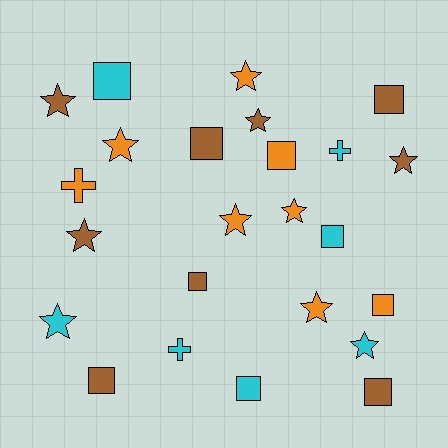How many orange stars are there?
There are 5 orange stars.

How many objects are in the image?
There are 24 objects.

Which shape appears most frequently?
Star, with 11 objects.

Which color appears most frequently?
Brown, with 9 objects.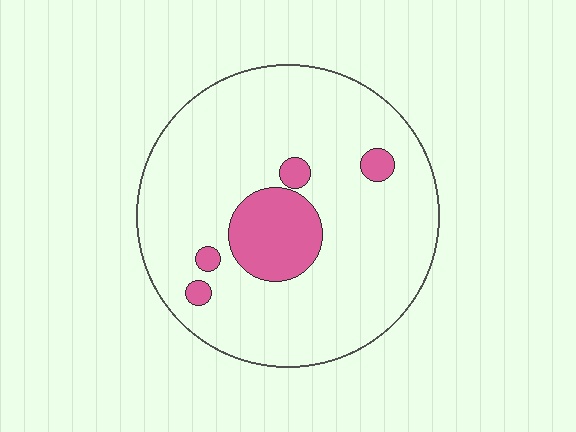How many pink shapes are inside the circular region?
5.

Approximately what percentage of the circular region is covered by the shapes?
Approximately 15%.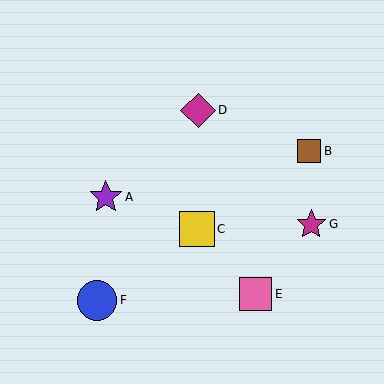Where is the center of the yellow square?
The center of the yellow square is at (197, 229).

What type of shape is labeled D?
Shape D is a magenta diamond.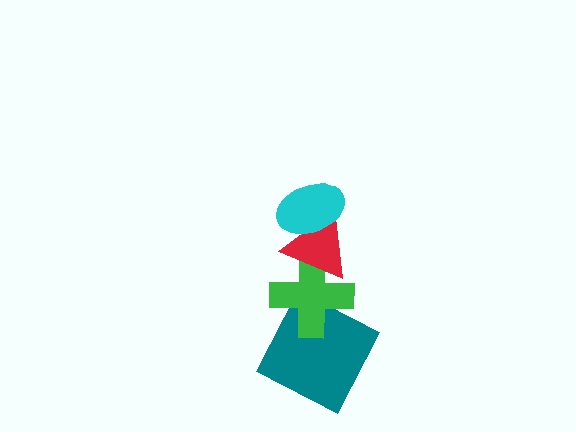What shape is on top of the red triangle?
The cyan ellipse is on top of the red triangle.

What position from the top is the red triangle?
The red triangle is 2nd from the top.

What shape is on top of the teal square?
The green cross is on top of the teal square.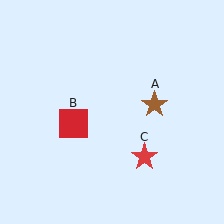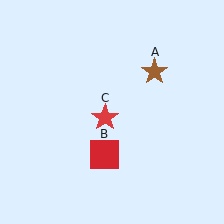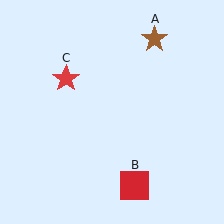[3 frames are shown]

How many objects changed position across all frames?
3 objects changed position: brown star (object A), red square (object B), red star (object C).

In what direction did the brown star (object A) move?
The brown star (object A) moved up.